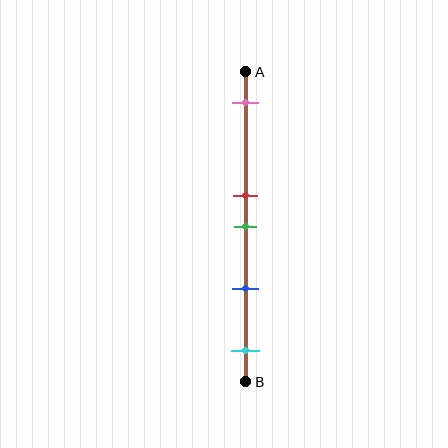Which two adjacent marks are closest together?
The red and green marks are the closest adjacent pair.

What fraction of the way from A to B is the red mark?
The red mark is approximately 40% (0.4) of the way from A to B.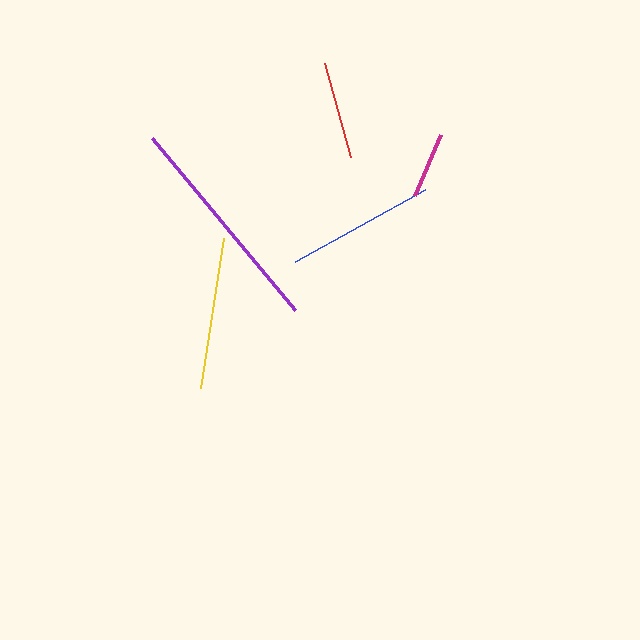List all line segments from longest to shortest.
From longest to shortest: purple, yellow, blue, red, magenta.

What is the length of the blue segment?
The blue segment is approximately 148 pixels long.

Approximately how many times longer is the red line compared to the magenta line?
The red line is approximately 1.5 times the length of the magenta line.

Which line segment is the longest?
The purple line is the longest at approximately 224 pixels.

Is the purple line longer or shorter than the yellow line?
The purple line is longer than the yellow line.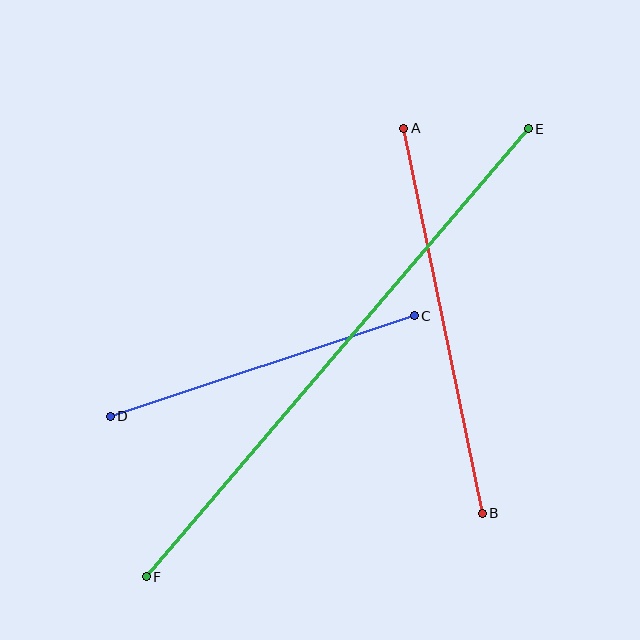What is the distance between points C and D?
The distance is approximately 320 pixels.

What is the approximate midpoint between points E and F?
The midpoint is at approximately (337, 353) pixels.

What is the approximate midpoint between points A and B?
The midpoint is at approximately (443, 321) pixels.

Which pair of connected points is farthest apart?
Points E and F are farthest apart.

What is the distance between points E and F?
The distance is approximately 589 pixels.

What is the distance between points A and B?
The distance is approximately 393 pixels.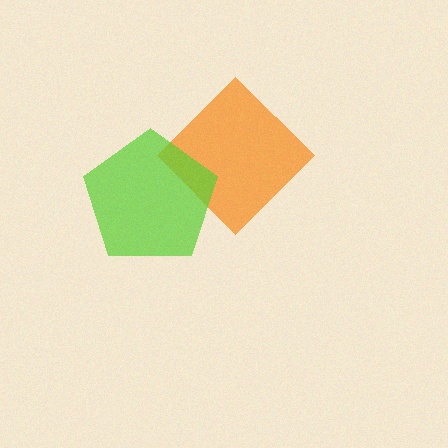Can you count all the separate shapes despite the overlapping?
Yes, there are 2 separate shapes.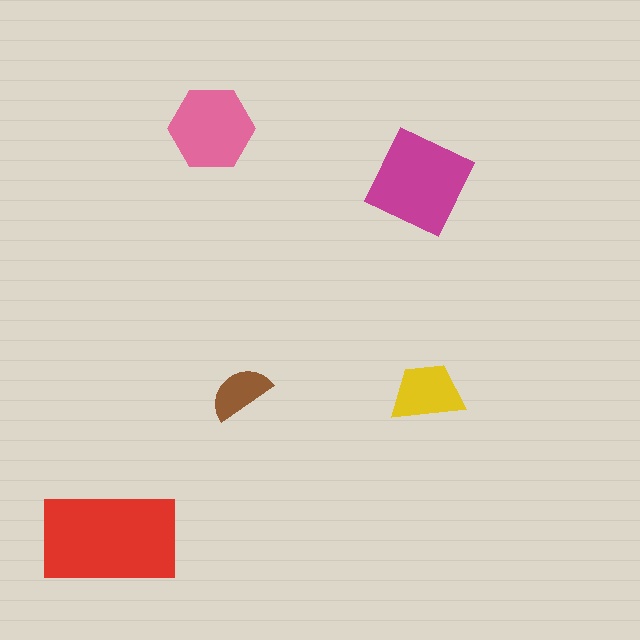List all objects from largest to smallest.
The red rectangle, the magenta diamond, the pink hexagon, the yellow trapezoid, the brown semicircle.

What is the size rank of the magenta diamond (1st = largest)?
2nd.